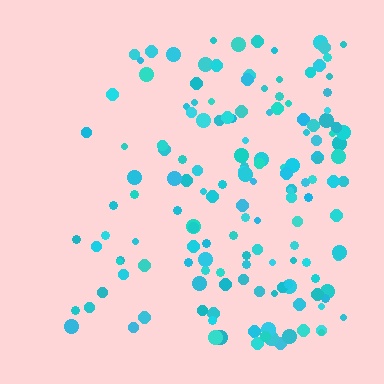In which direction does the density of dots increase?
From left to right, with the right side densest.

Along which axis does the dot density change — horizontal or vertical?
Horizontal.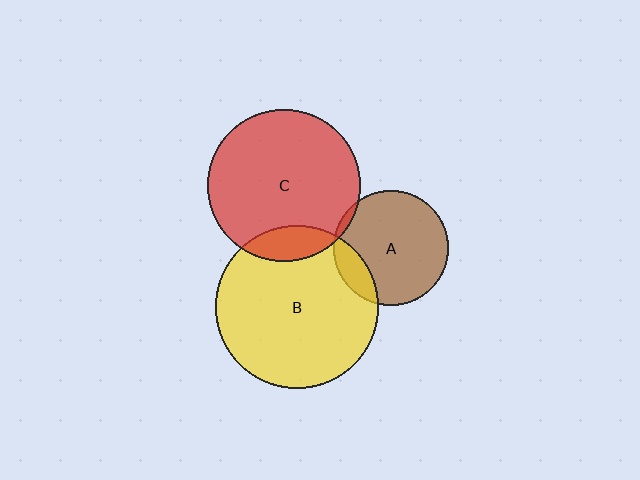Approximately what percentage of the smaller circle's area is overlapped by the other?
Approximately 5%.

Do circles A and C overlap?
Yes.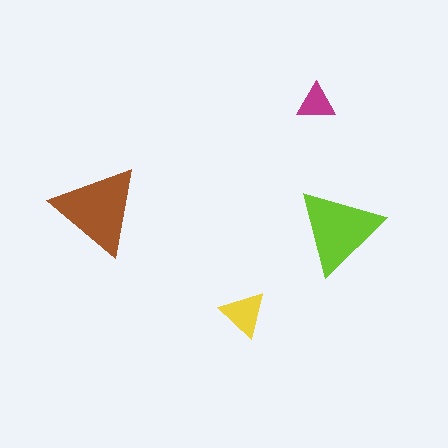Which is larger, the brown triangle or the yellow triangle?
The brown one.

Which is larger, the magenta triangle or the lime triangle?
The lime one.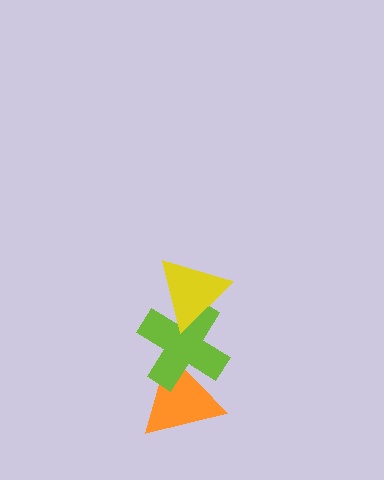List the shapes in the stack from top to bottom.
From top to bottom: the yellow triangle, the lime cross, the orange triangle.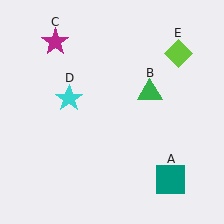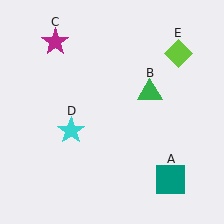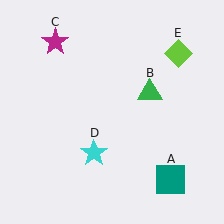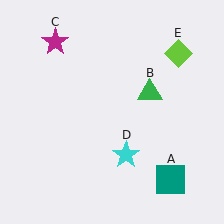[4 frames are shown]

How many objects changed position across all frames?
1 object changed position: cyan star (object D).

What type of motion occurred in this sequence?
The cyan star (object D) rotated counterclockwise around the center of the scene.